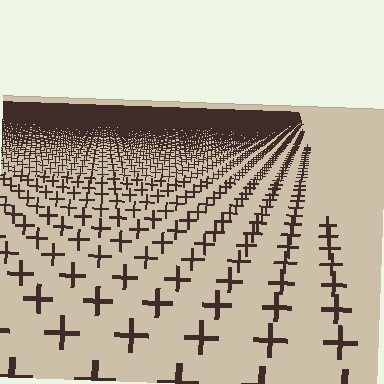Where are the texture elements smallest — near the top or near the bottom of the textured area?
Near the top.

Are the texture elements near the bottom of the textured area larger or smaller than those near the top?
Larger. Near the bottom, elements are closer to the viewer and appear at a bigger on-screen size.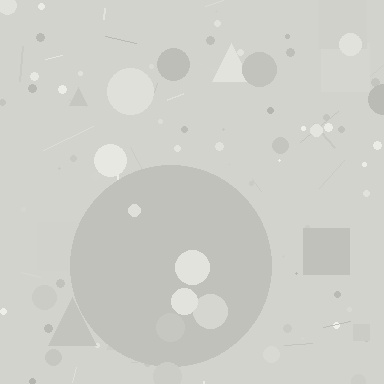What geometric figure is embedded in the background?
A circle is embedded in the background.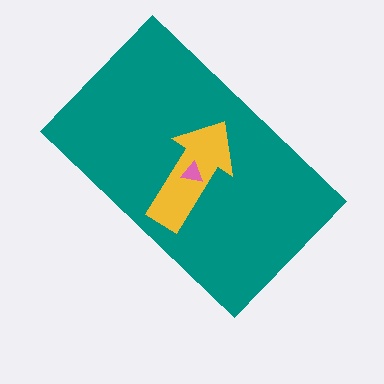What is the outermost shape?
The teal rectangle.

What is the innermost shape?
The pink triangle.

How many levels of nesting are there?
3.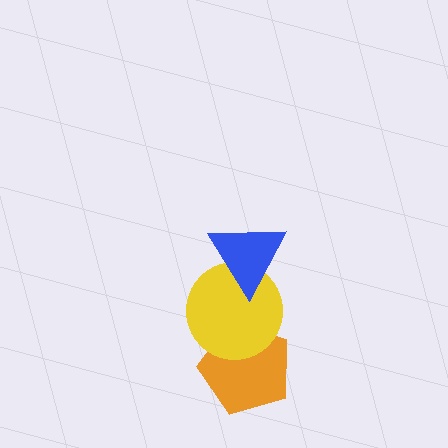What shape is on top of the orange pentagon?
The yellow circle is on top of the orange pentagon.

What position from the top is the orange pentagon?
The orange pentagon is 3rd from the top.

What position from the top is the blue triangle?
The blue triangle is 1st from the top.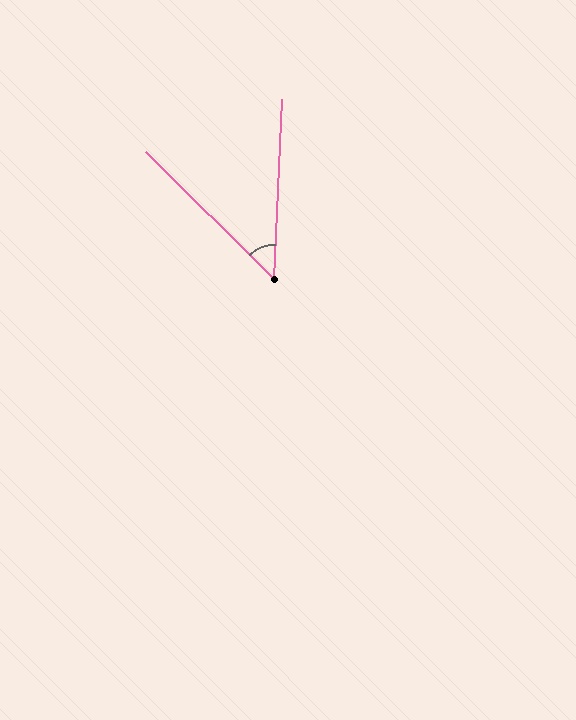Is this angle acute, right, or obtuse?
It is acute.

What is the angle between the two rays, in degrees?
Approximately 48 degrees.